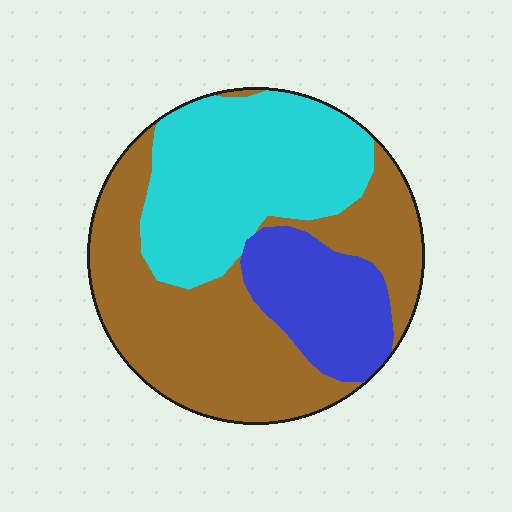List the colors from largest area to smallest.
From largest to smallest: brown, cyan, blue.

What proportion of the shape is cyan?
Cyan covers 35% of the shape.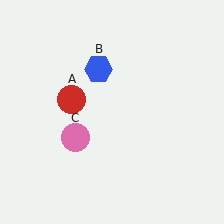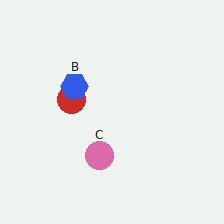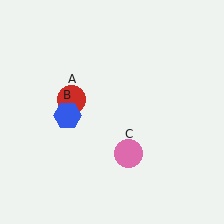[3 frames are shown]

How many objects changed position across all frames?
2 objects changed position: blue hexagon (object B), pink circle (object C).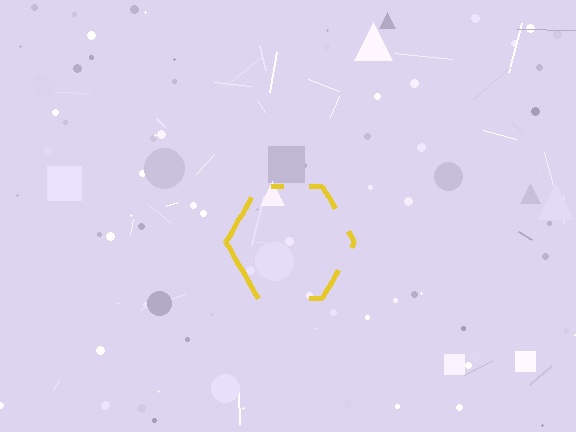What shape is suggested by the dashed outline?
The dashed outline suggests a hexagon.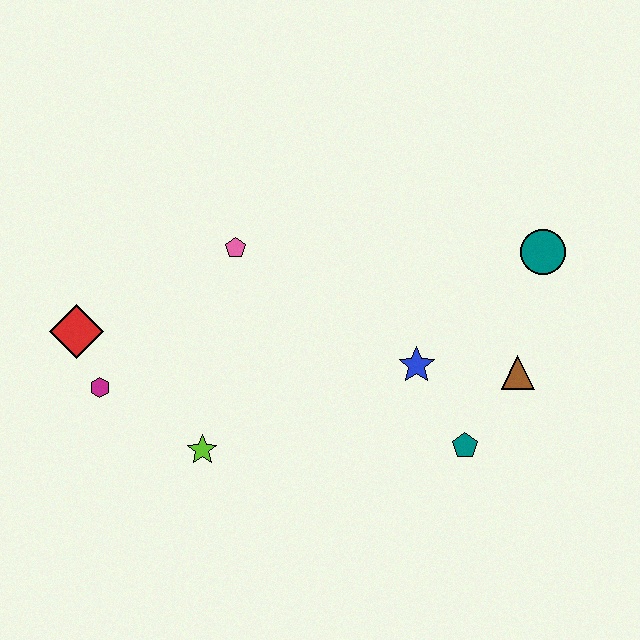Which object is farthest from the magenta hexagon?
The teal circle is farthest from the magenta hexagon.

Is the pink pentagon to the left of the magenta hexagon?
No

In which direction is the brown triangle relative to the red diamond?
The brown triangle is to the right of the red diamond.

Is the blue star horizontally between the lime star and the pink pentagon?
No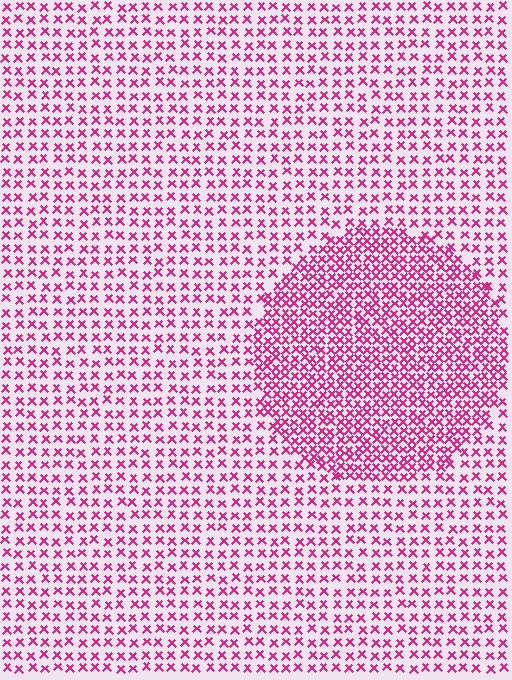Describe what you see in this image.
The image contains small magenta elements arranged at two different densities. A circle-shaped region is visible where the elements are more densely packed than the surrounding area.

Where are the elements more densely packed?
The elements are more densely packed inside the circle boundary.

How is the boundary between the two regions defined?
The boundary is defined by a change in element density (approximately 2.0x ratio). All elements are the same color, size, and shape.